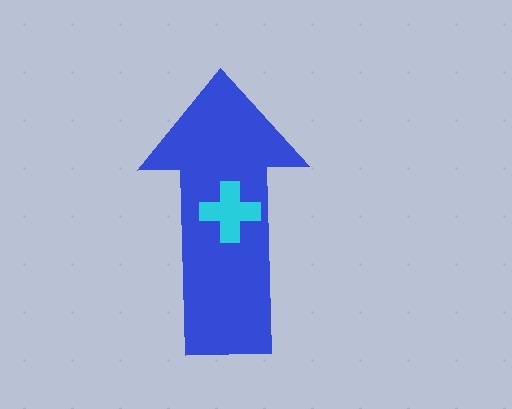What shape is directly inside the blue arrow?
The cyan cross.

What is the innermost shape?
The cyan cross.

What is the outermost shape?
The blue arrow.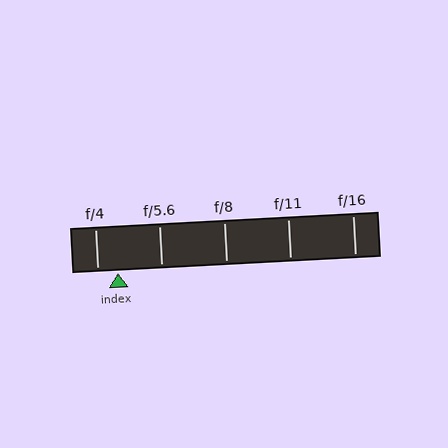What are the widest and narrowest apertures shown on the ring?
The widest aperture shown is f/4 and the narrowest is f/16.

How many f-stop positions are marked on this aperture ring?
There are 5 f-stop positions marked.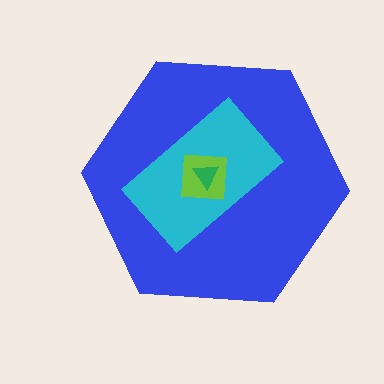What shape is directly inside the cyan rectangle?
The lime square.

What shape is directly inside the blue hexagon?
The cyan rectangle.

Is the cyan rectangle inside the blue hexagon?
Yes.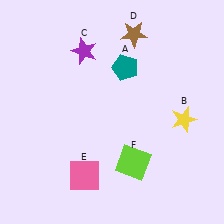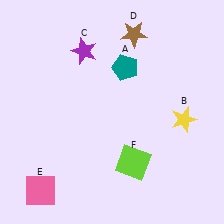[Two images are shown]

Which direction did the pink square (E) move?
The pink square (E) moved left.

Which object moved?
The pink square (E) moved left.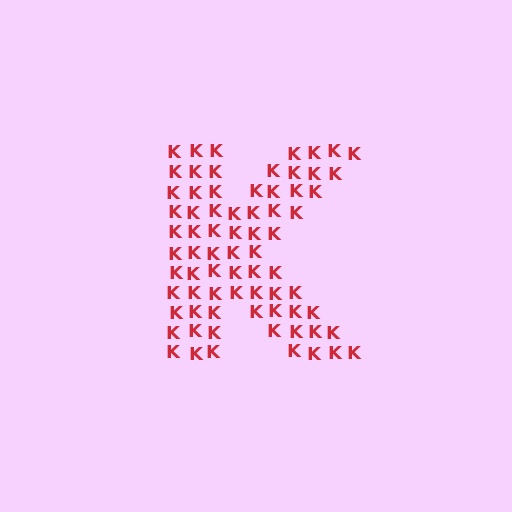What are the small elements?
The small elements are letter K's.